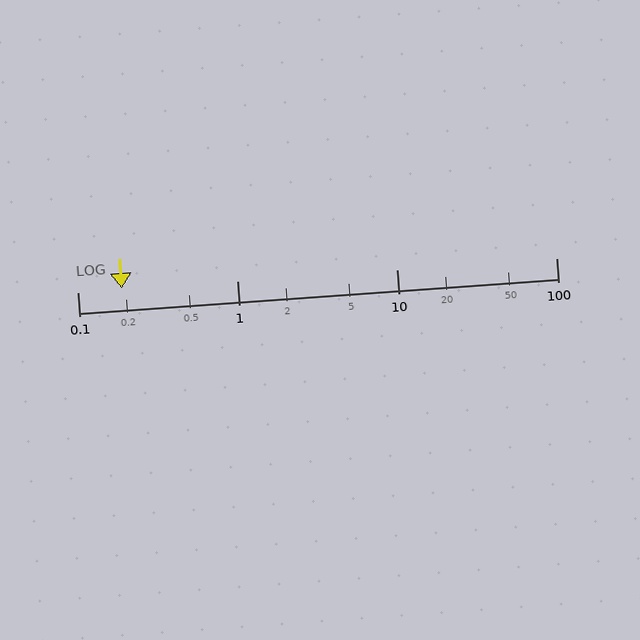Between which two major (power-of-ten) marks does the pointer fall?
The pointer is between 0.1 and 1.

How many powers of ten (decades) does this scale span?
The scale spans 3 decades, from 0.1 to 100.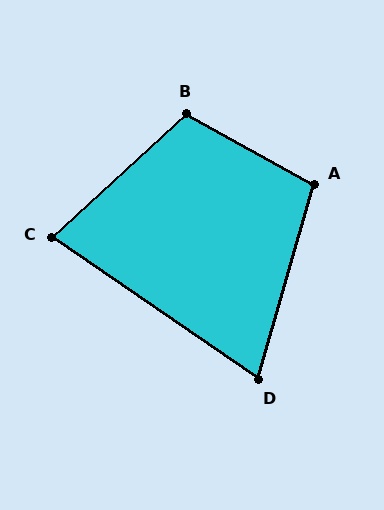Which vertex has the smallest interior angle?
D, at approximately 72 degrees.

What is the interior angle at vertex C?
Approximately 77 degrees (acute).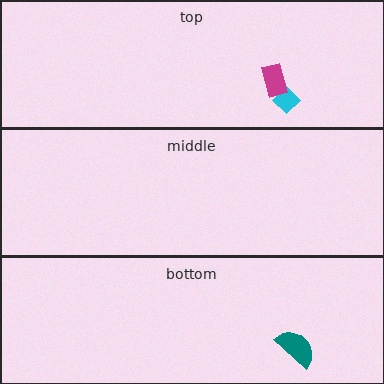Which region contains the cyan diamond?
The top region.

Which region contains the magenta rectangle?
The top region.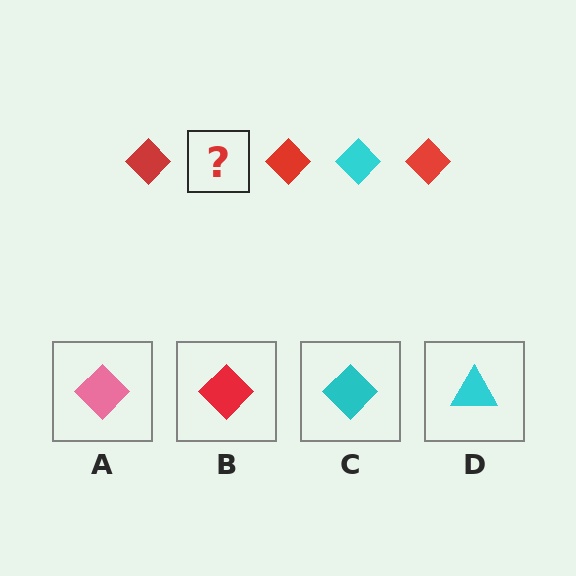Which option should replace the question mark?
Option C.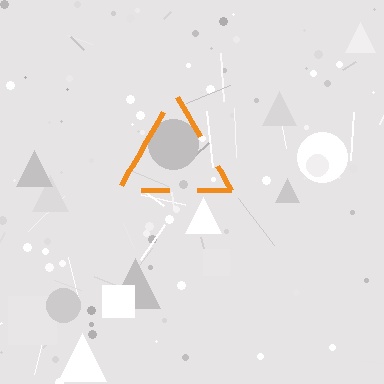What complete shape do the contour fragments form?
The contour fragments form a triangle.